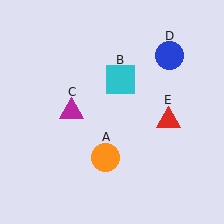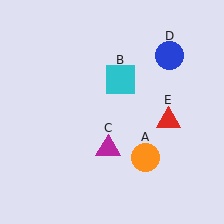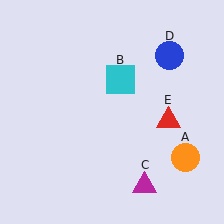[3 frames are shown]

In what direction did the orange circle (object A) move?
The orange circle (object A) moved right.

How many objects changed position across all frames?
2 objects changed position: orange circle (object A), magenta triangle (object C).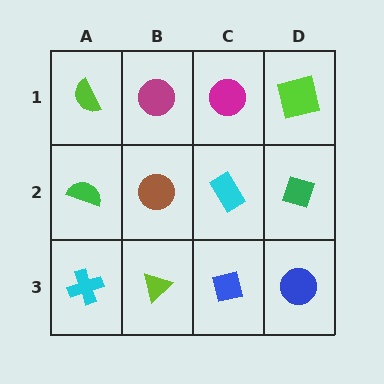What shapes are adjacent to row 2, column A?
A lime semicircle (row 1, column A), a cyan cross (row 3, column A), a brown circle (row 2, column B).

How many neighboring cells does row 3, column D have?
2.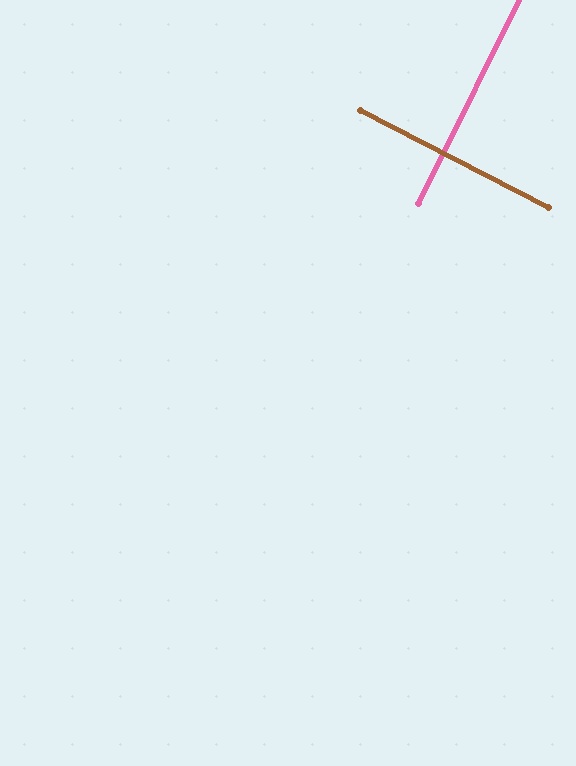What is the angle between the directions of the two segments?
Approximately 89 degrees.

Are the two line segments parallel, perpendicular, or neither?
Perpendicular — they meet at approximately 89°.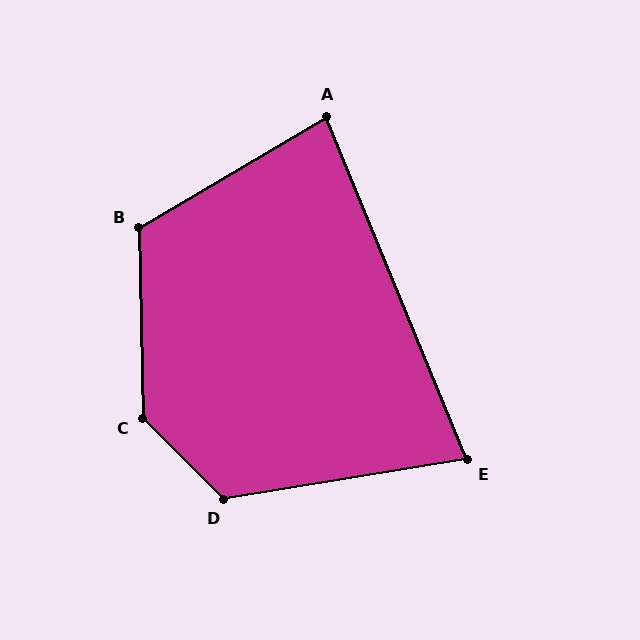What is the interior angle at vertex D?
Approximately 126 degrees (obtuse).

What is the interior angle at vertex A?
Approximately 82 degrees (acute).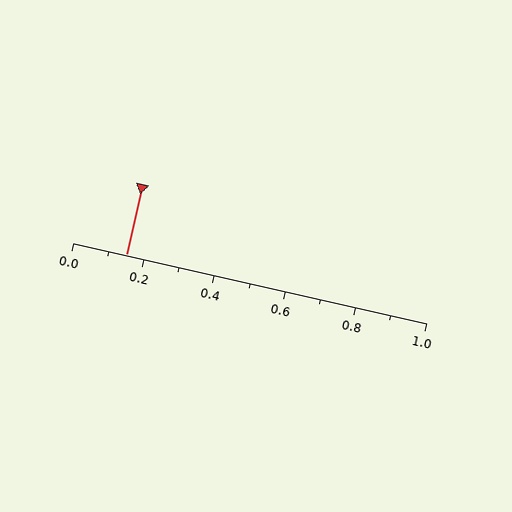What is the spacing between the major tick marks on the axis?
The major ticks are spaced 0.2 apart.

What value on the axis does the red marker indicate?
The marker indicates approximately 0.15.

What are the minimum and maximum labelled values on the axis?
The axis runs from 0.0 to 1.0.